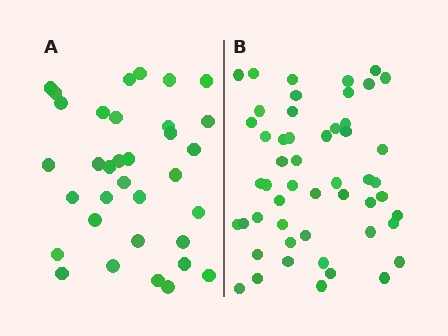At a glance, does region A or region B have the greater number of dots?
Region B (the right region) has more dots.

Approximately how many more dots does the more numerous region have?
Region B has approximately 15 more dots than region A.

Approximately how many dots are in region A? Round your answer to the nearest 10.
About 30 dots. (The exact count is 34, which rounds to 30.)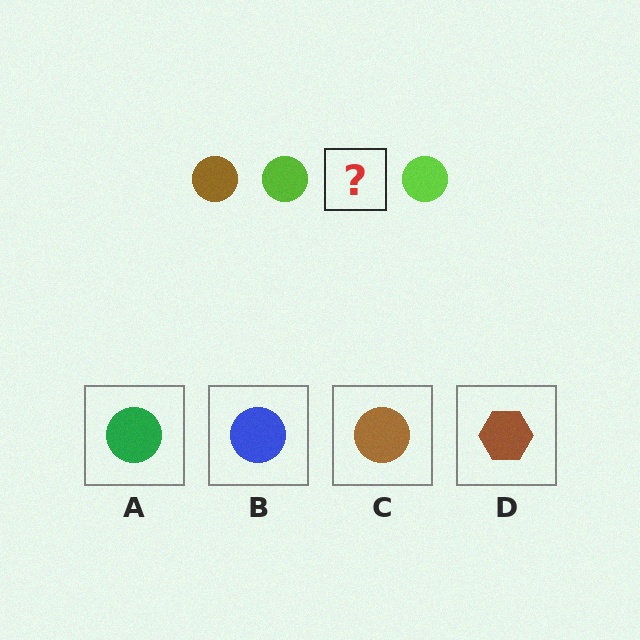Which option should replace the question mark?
Option C.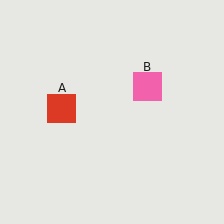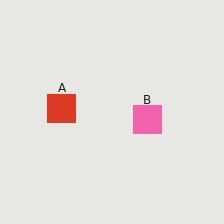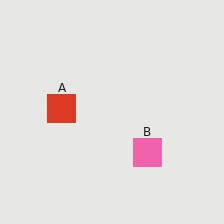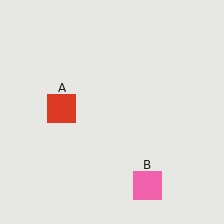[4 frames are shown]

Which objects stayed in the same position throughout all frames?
Red square (object A) remained stationary.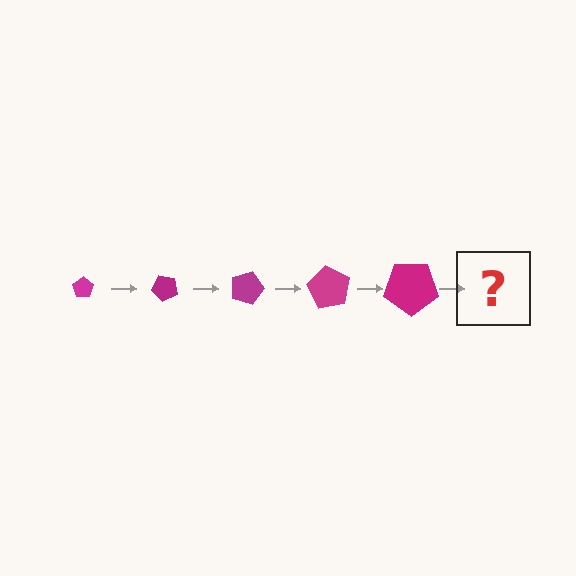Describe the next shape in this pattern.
It should be a pentagon, larger than the previous one and rotated 225 degrees from the start.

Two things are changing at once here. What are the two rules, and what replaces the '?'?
The two rules are that the pentagon grows larger each step and it rotates 45 degrees each step. The '?' should be a pentagon, larger than the previous one and rotated 225 degrees from the start.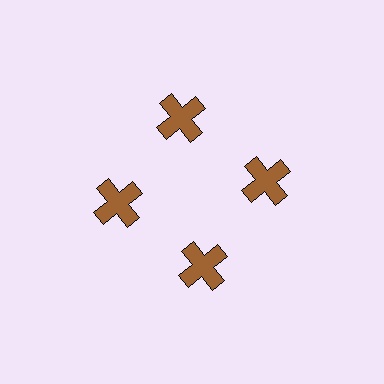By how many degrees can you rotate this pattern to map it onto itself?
The pattern maps onto itself every 90 degrees of rotation.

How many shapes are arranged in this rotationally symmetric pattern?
There are 4 shapes, arranged in 4 groups of 1.